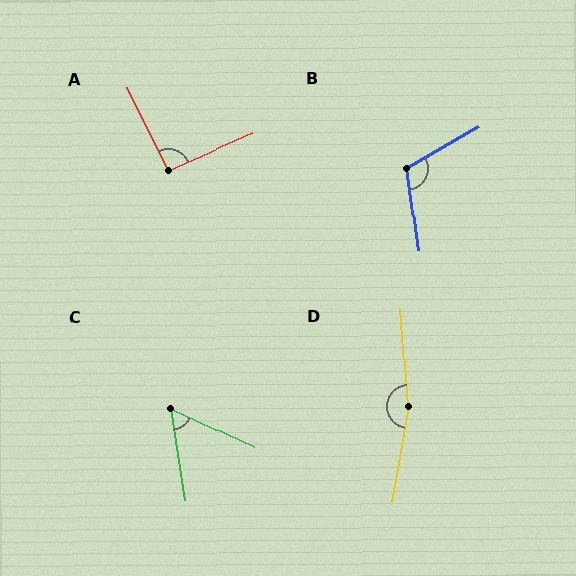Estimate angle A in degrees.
Approximately 93 degrees.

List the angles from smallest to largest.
C (56°), A (93°), B (112°), D (166°).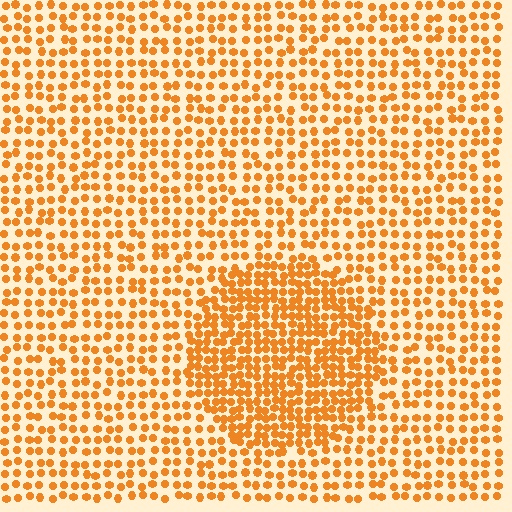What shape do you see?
I see a circle.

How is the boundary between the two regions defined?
The boundary is defined by a change in element density (approximately 1.8x ratio). All elements are the same color, size, and shape.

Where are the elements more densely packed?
The elements are more densely packed inside the circle boundary.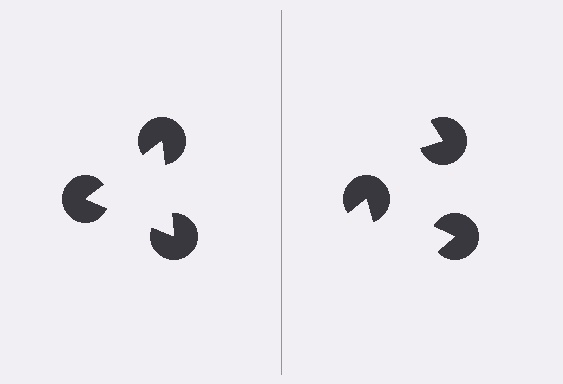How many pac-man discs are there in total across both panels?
6 — 3 on each side.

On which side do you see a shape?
An illusory triangle appears on the left side. On the right side the wedge cuts are rotated, so no coherent shape forms.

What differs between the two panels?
The pac-man discs are positioned identically on both sides; only the wedge orientations differ. On the left they align to a triangle; on the right they are misaligned.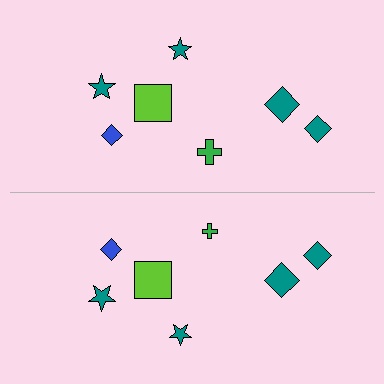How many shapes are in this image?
There are 14 shapes in this image.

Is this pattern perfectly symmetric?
No, the pattern is not perfectly symmetric. The green cross on the bottom side has a different size than its mirror counterpart.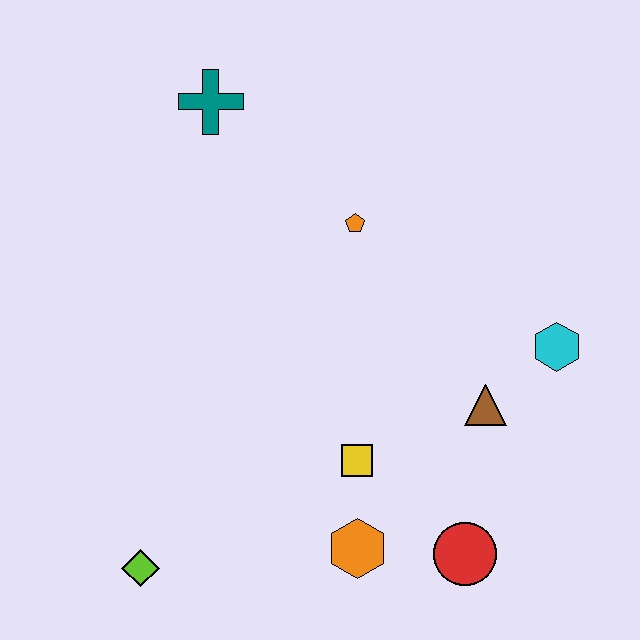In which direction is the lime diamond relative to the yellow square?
The lime diamond is to the left of the yellow square.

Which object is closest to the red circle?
The orange hexagon is closest to the red circle.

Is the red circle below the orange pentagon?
Yes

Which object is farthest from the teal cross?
The red circle is farthest from the teal cross.